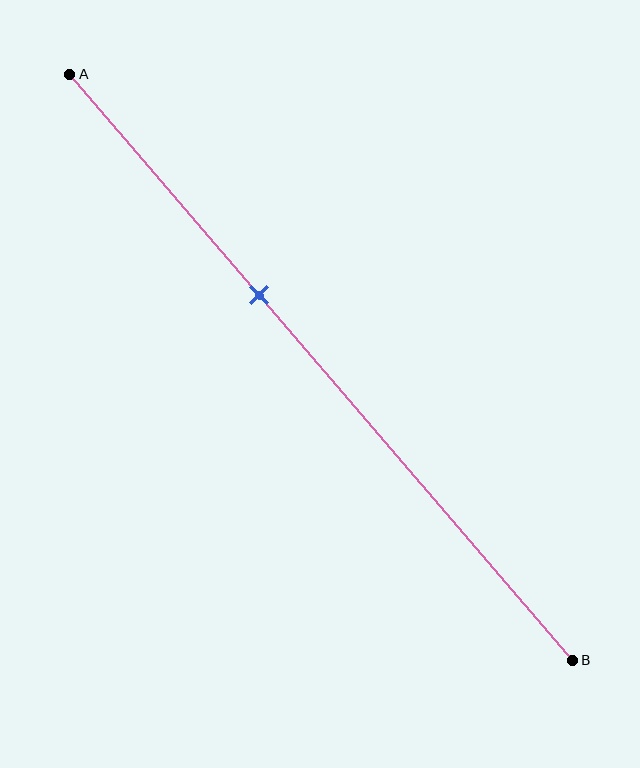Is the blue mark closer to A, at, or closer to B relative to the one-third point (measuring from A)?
The blue mark is closer to point B than the one-third point of segment AB.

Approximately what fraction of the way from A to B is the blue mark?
The blue mark is approximately 40% of the way from A to B.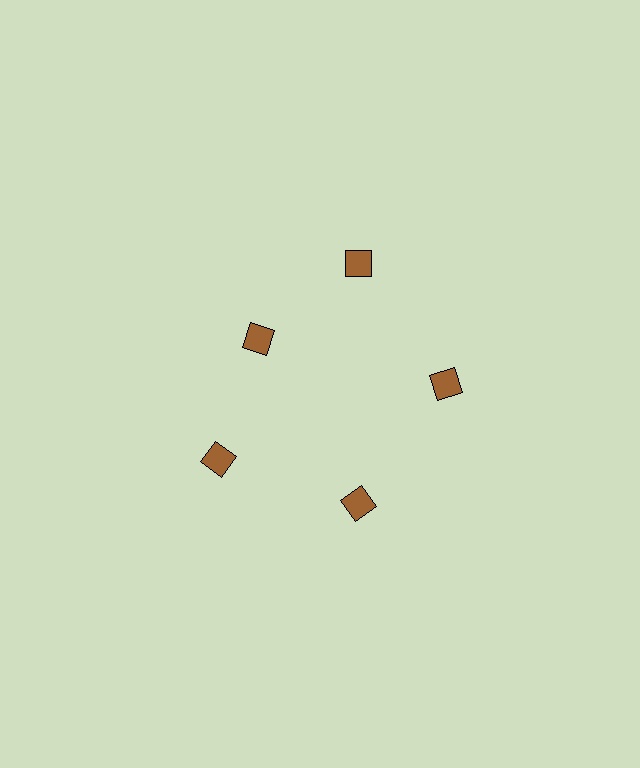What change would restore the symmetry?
The symmetry would be restored by moving it outward, back onto the ring so that all 5 diamonds sit at equal angles and equal distance from the center.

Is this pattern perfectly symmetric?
No. The 5 brown diamonds are arranged in a ring, but one element near the 10 o'clock position is pulled inward toward the center, breaking the 5-fold rotational symmetry.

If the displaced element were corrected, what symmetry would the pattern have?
It would have 5-fold rotational symmetry — the pattern would map onto itself every 72 degrees.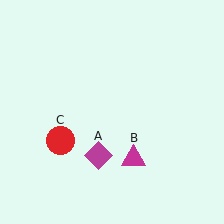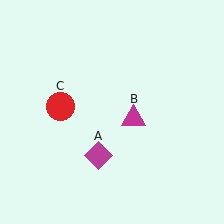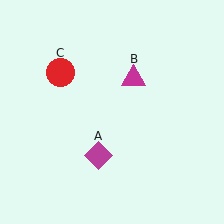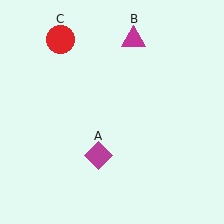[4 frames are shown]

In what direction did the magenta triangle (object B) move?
The magenta triangle (object B) moved up.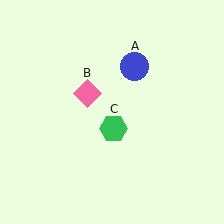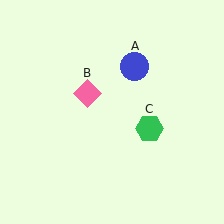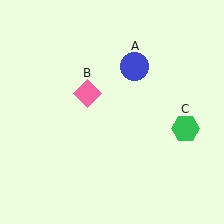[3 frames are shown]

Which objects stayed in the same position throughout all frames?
Blue circle (object A) and pink diamond (object B) remained stationary.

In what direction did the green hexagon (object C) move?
The green hexagon (object C) moved right.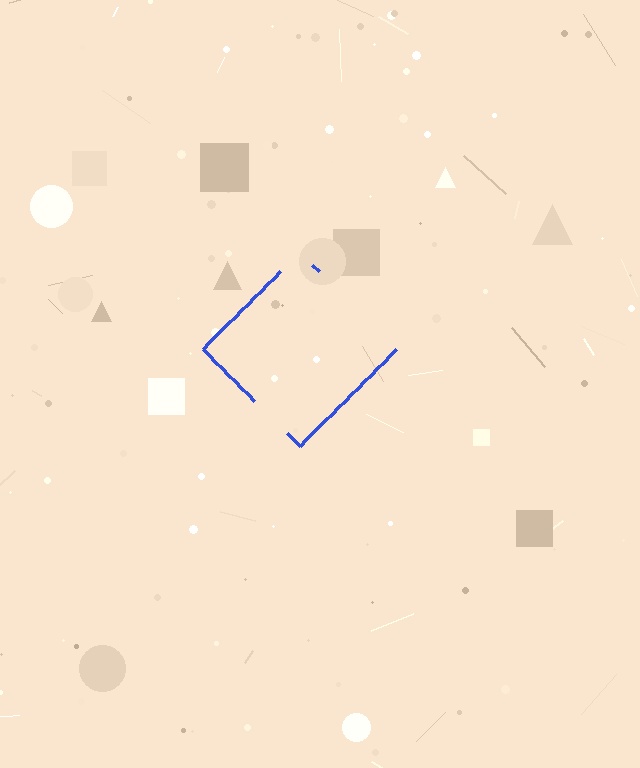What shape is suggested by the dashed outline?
The dashed outline suggests a diamond.